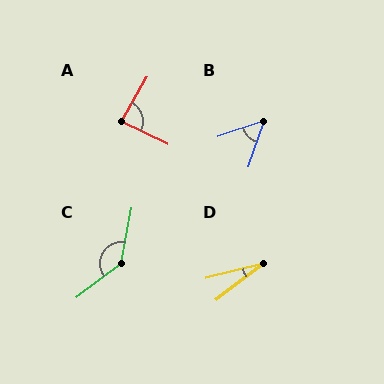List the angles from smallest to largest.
D (24°), B (52°), A (86°), C (138°).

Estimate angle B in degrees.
Approximately 52 degrees.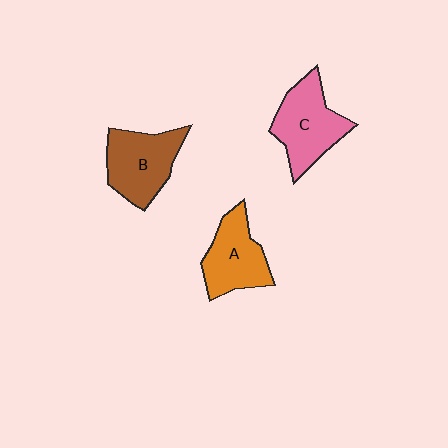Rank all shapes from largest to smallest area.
From largest to smallest: C (pink), B (brown), A (orange).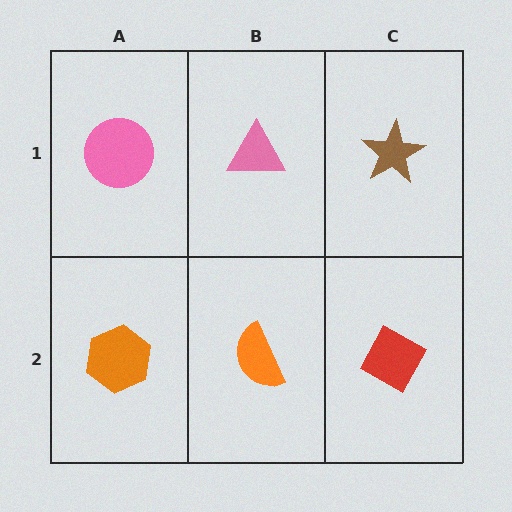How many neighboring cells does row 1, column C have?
2.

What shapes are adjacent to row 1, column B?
An orange semicircle (row 2, column B), a pink circle (row 1, column A), a brown star (row 1, column C).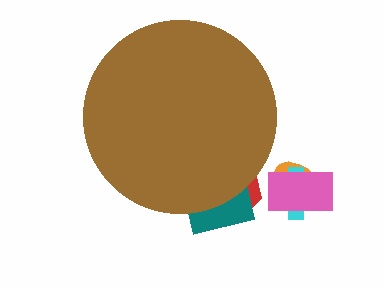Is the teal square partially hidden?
Yes, the teal square is partially hidden behind the brown circle.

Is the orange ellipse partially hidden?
No, the orange ellipse is fully visible.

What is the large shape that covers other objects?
A brown circle.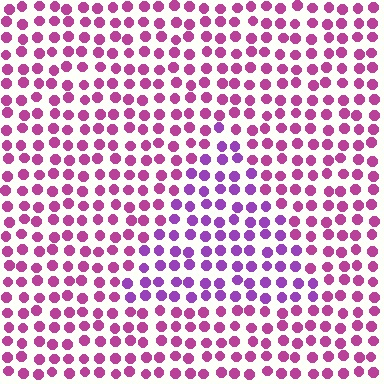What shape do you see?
I see a triangle.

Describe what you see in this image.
The image is filled with small magenta elements in a uniform arrangement. A triangle-shaped region is visible where the elements are tinted to a slightly different hue, forming a subtle color boundary.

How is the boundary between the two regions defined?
The boundary is defined purely by a slight shift in hue (about 33 degrees). Spacing, size, and orientation are identical on both sides.